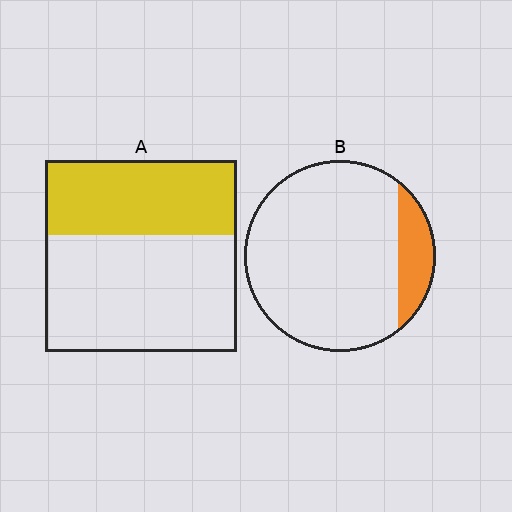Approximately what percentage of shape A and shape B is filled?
A is approximately 40% and B is approximately 15%.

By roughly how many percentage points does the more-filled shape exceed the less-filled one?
By roughly 25 percentage points (A over B).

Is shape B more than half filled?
No.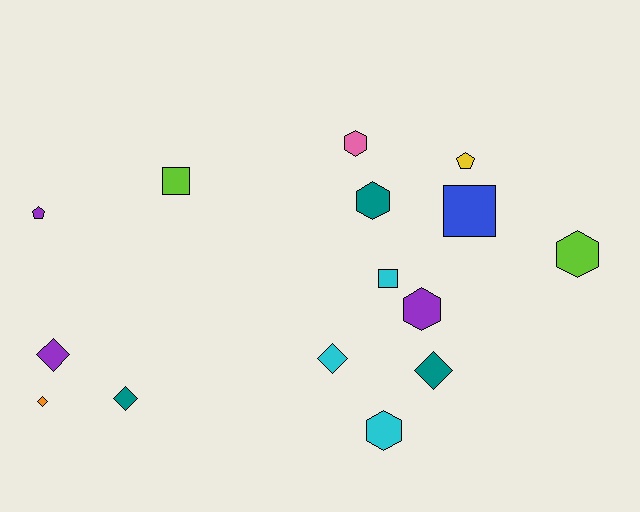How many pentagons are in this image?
There are 2 pentagons.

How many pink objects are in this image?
There is 1 pink object.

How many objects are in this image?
There are 15 objects.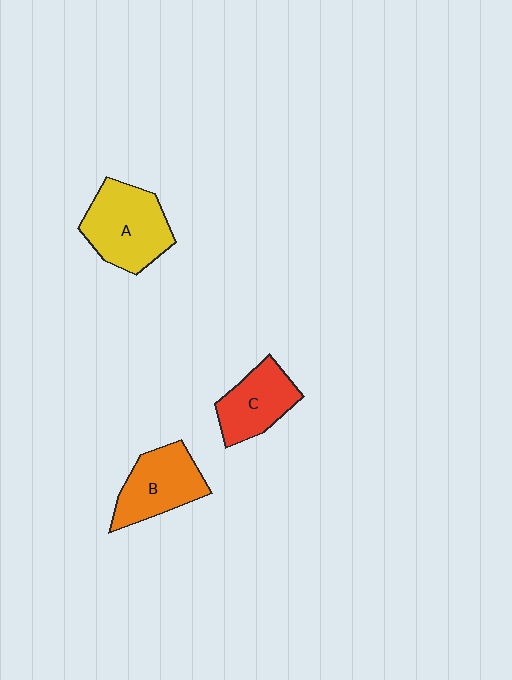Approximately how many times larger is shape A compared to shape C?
Approximately 1.4 times.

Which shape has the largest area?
Shape A (yellow).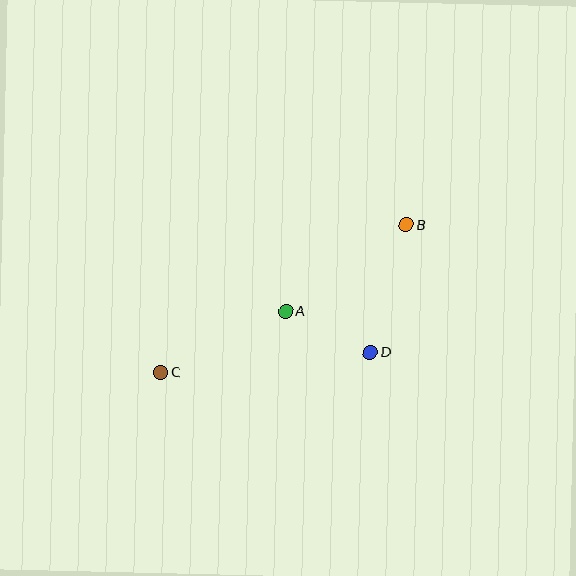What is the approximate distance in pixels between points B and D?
The distance between B and D is approximately 133 pixels.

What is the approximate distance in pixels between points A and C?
The distance between A and C is approximately 139 pixels.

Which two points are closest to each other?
Points A and D are closest to each other.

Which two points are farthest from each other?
Points B and C are farthest from each other.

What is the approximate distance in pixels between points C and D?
The distance between C and D is approximately 210 pixels.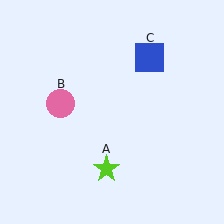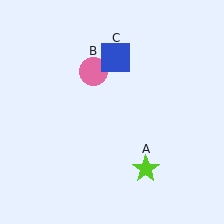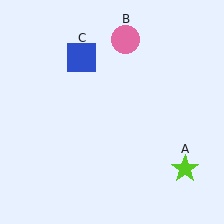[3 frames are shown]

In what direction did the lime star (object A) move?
The lime star (object A) moved right.